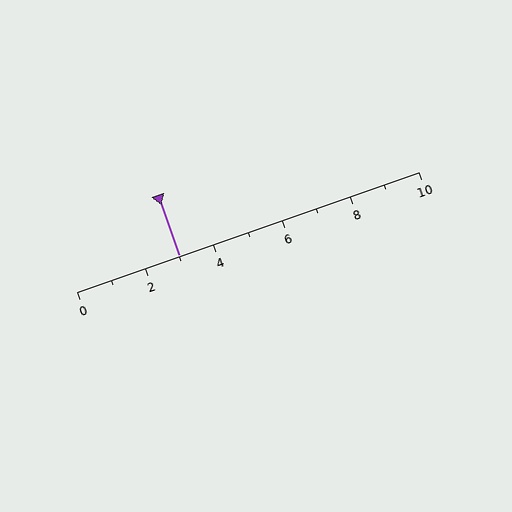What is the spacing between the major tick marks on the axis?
The major ticks are spaced 2 apart.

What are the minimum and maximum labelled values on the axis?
The axis runs from 0 to 10.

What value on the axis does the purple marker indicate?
The marker indicates approximately 3.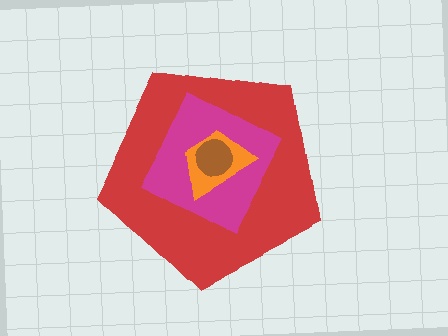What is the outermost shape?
The red pentagon.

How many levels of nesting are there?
4.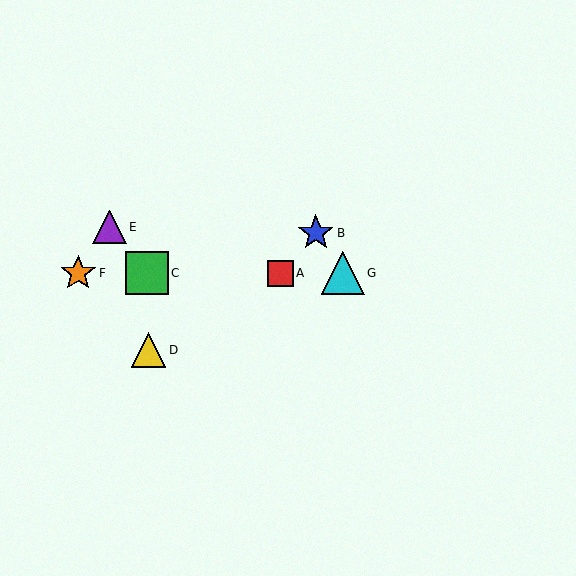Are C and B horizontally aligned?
No, C is at y≈273 and B is at y≈233.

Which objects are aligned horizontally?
Objects A, C, F, G are aligned horizontally.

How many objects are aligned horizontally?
4 objects (A, C, F, G) are aligned horizontally.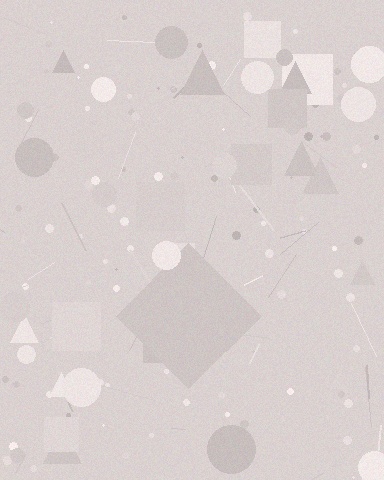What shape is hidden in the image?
A diamond is hidden in the image.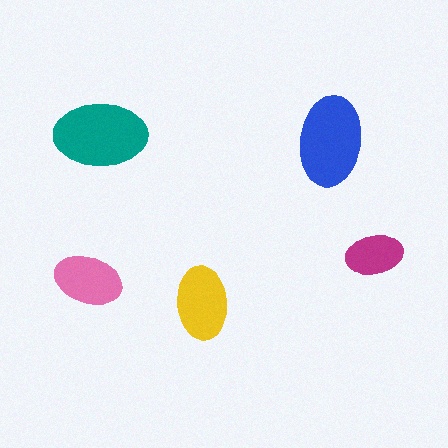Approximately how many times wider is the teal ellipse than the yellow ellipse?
About 1.5 times wider.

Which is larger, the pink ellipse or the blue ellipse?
The blue one.